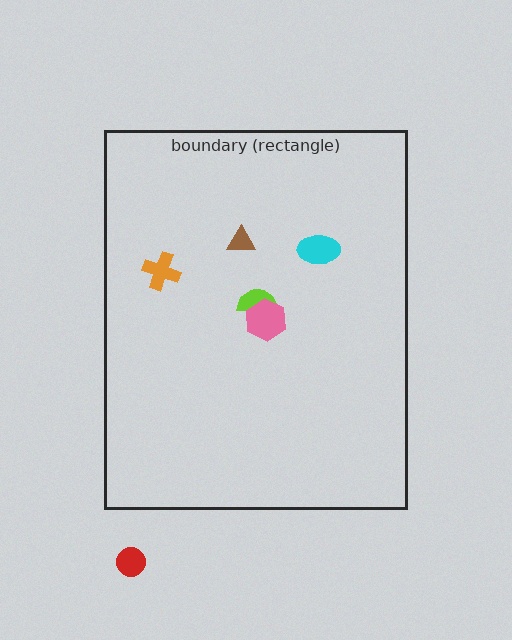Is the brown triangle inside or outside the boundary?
Inside.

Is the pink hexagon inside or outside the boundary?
Inside.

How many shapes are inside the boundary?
5 inside, 1 outside.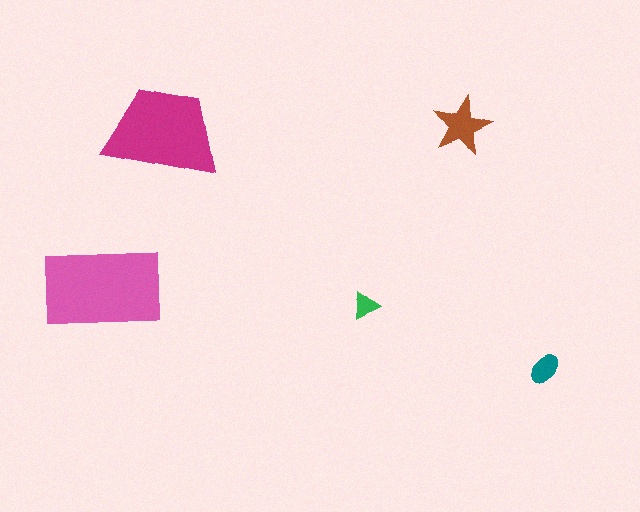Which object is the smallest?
The green triangle.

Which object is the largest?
The pink rectangle.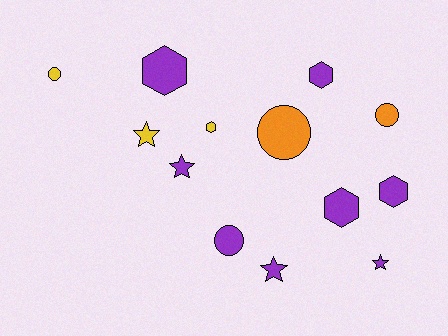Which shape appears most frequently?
Hexagon, with 5 objects.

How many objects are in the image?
There are 13 objects.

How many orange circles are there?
There are 2 orange circles.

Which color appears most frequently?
Purple, with 8 objects.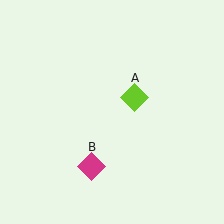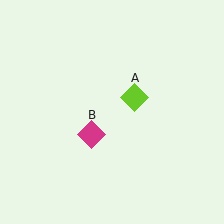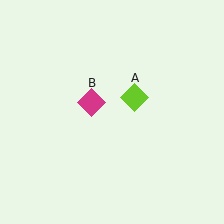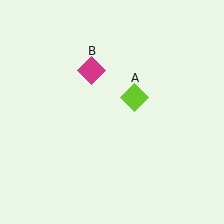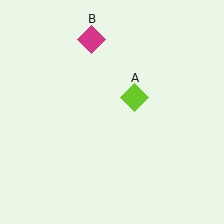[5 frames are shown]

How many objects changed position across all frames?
1 object changed position: magenta diamond (object B).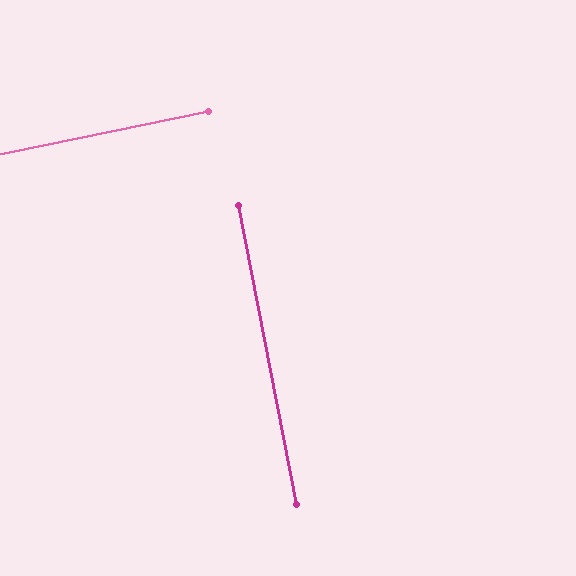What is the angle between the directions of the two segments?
Approximately 89 degrees.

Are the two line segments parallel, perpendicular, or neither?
Perpendicular — they meet at approximately 89°.